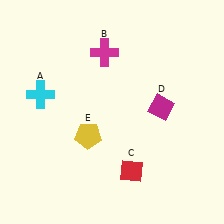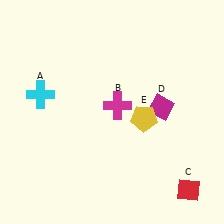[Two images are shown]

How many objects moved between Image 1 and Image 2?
3 objects moved between the two images.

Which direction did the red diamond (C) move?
The red diamond (C) moved right.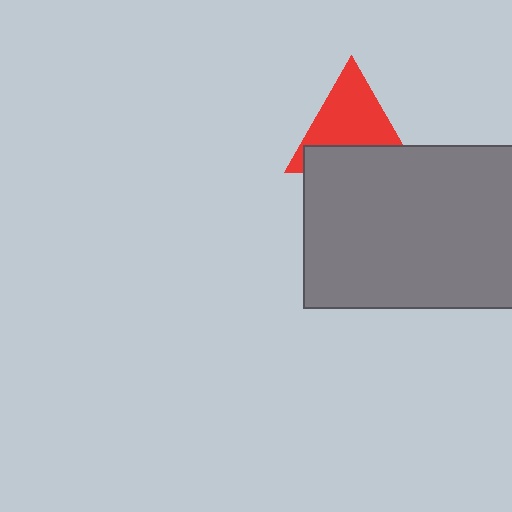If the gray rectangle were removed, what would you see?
You would see the complete red triangle.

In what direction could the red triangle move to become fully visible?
The red triangle could move up. That would shift it out from behind the gray rectangle entirely.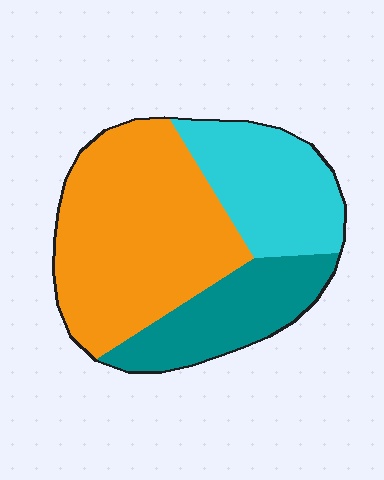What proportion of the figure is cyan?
Cyan covers around 25% of the figure.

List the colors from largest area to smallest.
From largest to smallest: orange, cyan, teal.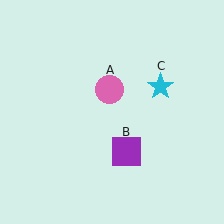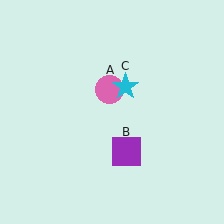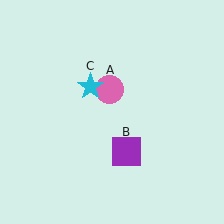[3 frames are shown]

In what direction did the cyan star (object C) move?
The cyan star (object C) moved left.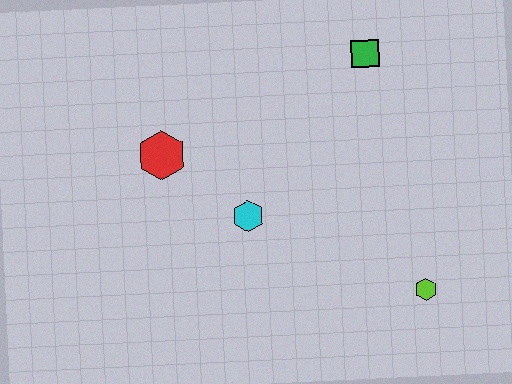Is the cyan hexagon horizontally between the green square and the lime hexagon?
No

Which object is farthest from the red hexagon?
The lime hexagon is farthest from the red hexagon.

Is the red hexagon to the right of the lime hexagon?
No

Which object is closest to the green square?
The cyan hexagon is closest to the green square.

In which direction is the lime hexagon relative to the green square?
The lime hexagon is below the green square.